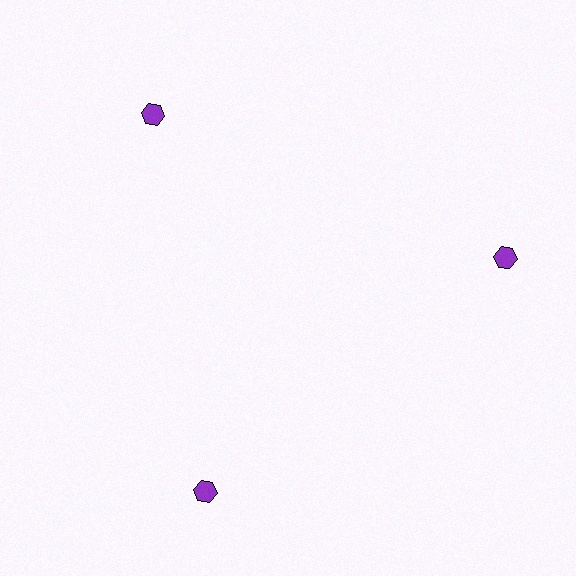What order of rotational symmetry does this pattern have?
This pattern has 3-fold rotational symmetry.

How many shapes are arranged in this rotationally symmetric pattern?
There are 3 shapes, arranged in 3 groups of 1.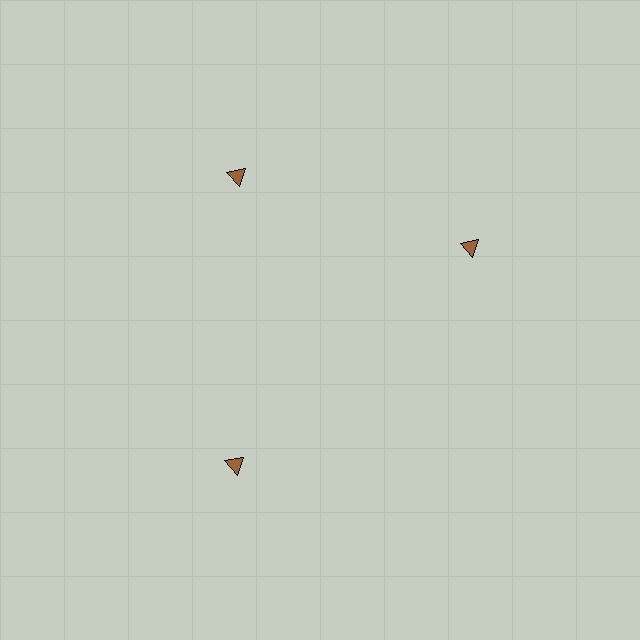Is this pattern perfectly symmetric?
No. The 3 brown triangles are arranged in a ring, but one element near the 3 o'clock position is rotated out of alignment along the ring, breaking the 3-fold rotational symmetry.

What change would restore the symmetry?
The symmetry would be restored by rotating it back into even spacing with its neighbors so that all 3 triangles sit at equal angles and equal distance from the center.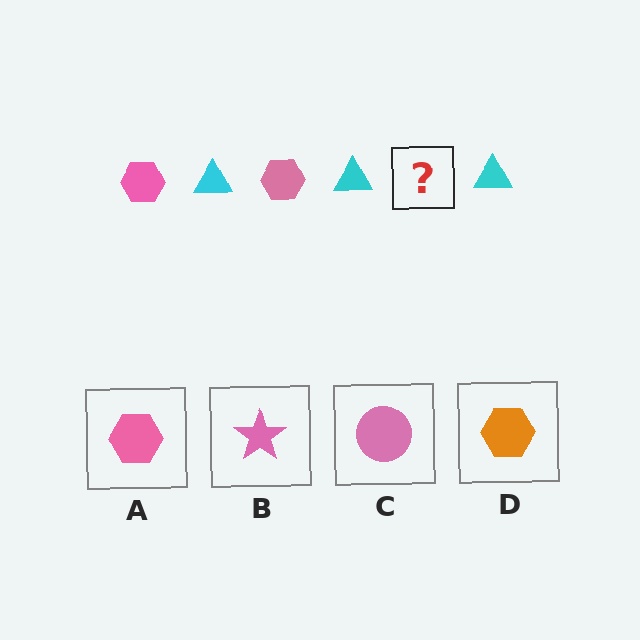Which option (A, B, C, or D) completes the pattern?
A.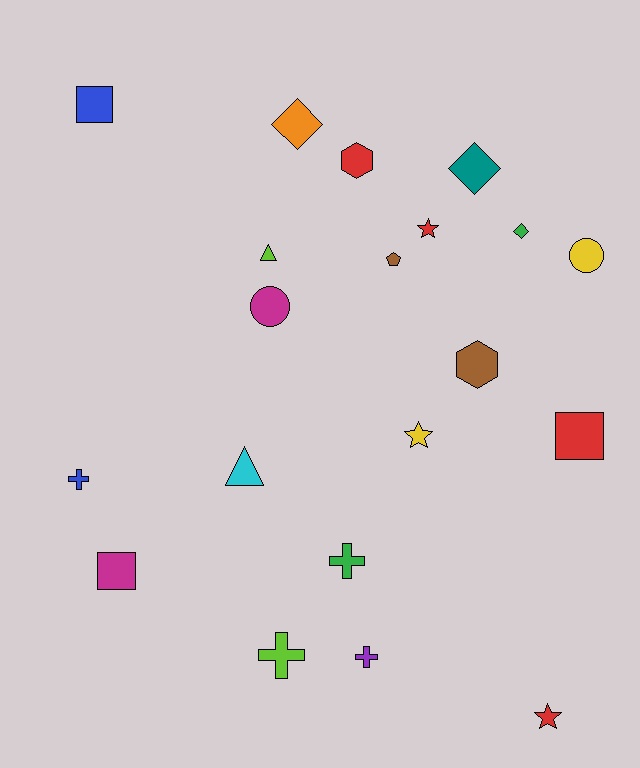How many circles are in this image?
There are 2 circles.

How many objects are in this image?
There are 20 objects.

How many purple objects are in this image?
There is 1 purple object.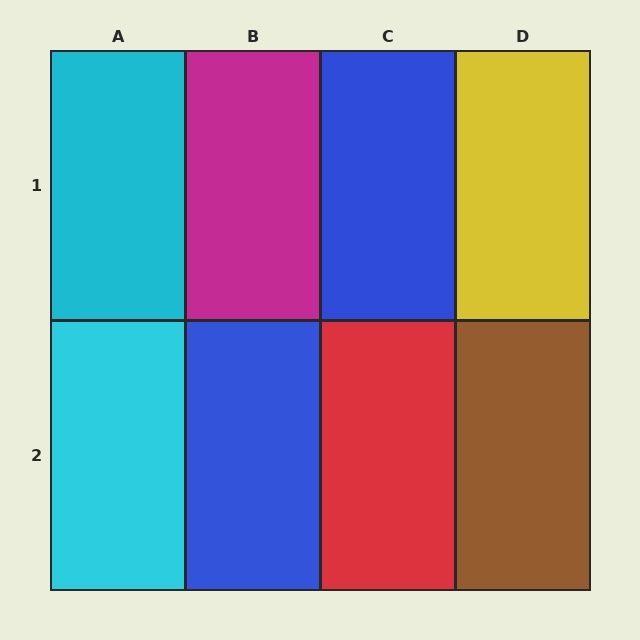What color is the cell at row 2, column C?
Red.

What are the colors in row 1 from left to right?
Cyan, magenta, blue, yellow.